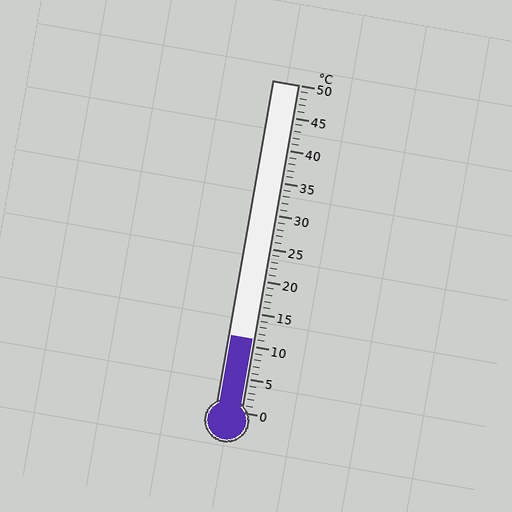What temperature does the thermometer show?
The thermometer shows approximately 11°C.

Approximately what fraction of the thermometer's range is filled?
The thermometer is filled to approximately 20% of its range.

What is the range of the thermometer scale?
The thermometer scale ranges from 0°C to 50°C.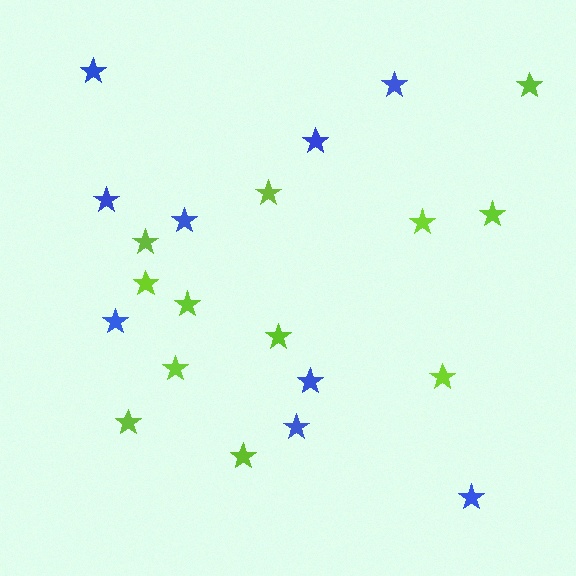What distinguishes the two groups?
There are 2 groups: one group of lime stars (12) and one group of blue stars (9).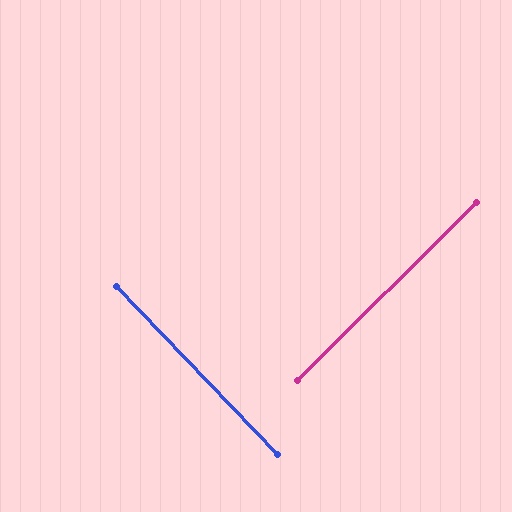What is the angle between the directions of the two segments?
Approximately 89 degrees.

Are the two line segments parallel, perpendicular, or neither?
Perpendicular — they meet at approximately 89°.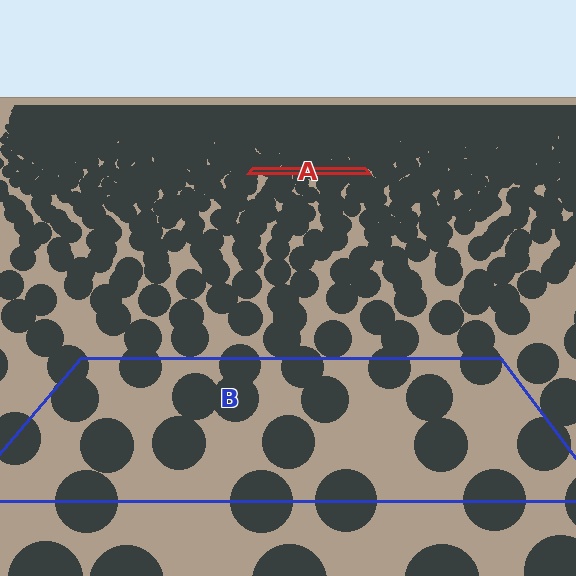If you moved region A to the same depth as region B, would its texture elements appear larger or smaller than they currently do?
They would appear larger. At a closer depth, the same texture elements are projected at a bigger on-screen size.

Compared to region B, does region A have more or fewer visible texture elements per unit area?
Region A has more texture elements per unit area — they are packed more densely because it is farther away.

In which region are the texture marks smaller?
The texture marks are smaller in region A, because it is farther away.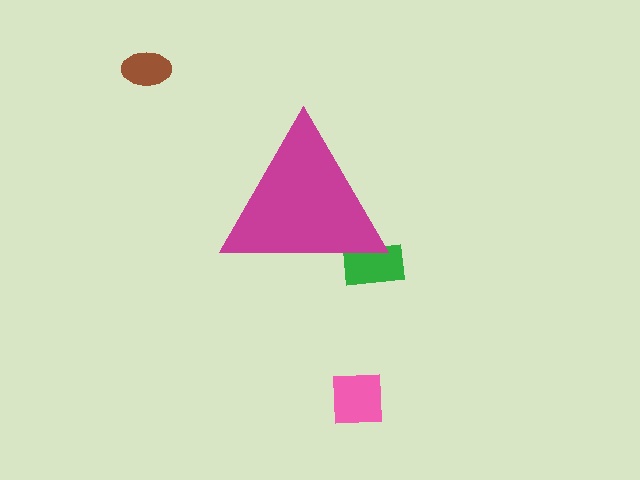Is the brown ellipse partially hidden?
No, the brown ellipse is fully visible.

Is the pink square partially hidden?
No, the pink square is fully visible.